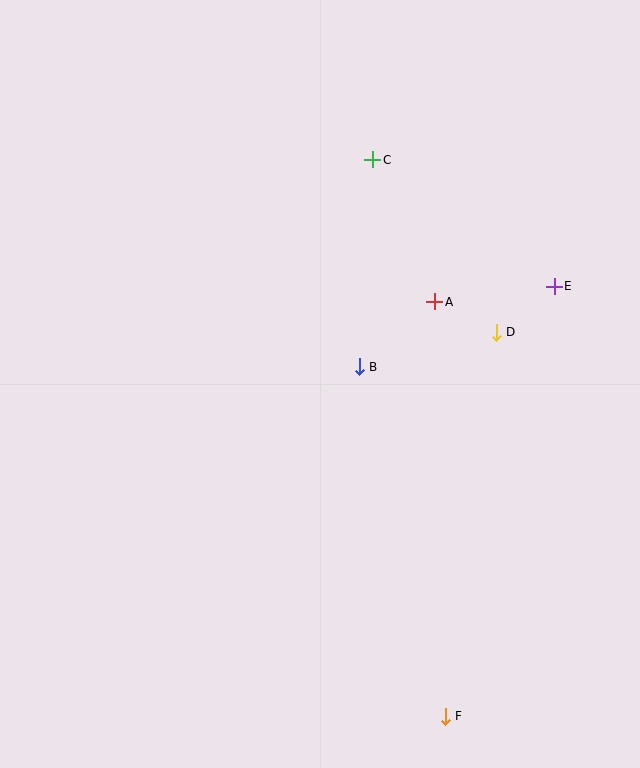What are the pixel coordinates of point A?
Point A is at (435, 302).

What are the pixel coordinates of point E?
Point E is at (554, 286).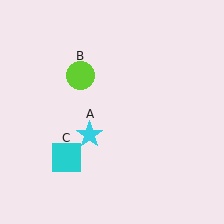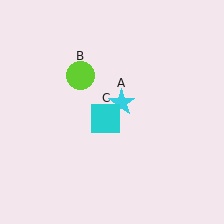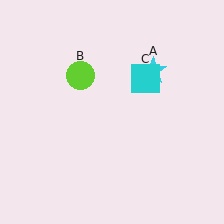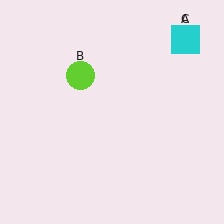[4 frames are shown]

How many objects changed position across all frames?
2 objects changed position: cyan star (object A), cyan square (object C).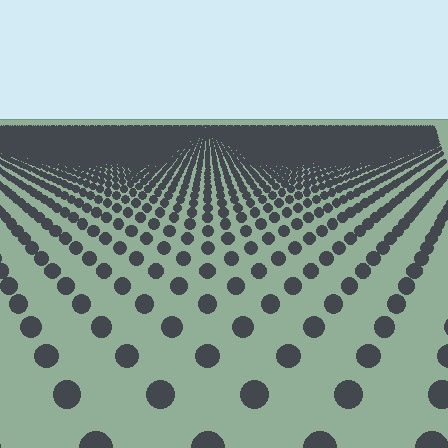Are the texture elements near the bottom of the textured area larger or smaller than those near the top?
Larger. Near the bottom, elements are closer to the viewer and appear at a bigger on-screen size.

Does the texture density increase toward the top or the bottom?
Density increases toward the top.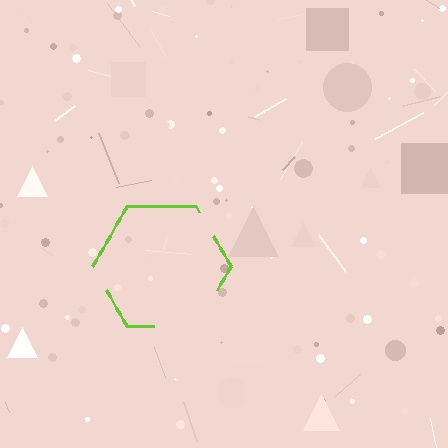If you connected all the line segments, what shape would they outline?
They would outline a hexagon.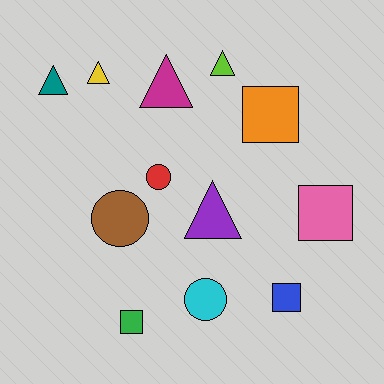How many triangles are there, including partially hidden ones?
There are 5 triangles.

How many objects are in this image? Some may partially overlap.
There are 12 objects.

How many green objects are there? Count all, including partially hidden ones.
There is 1 green object.